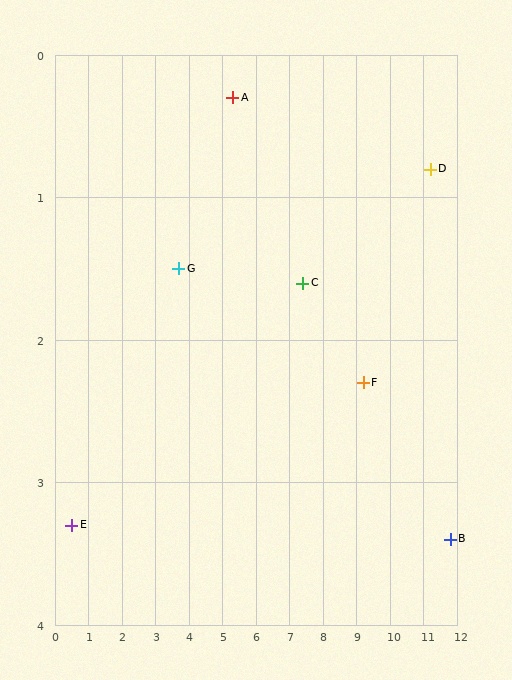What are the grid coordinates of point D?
Point D is at approximately (11.2, 0.8).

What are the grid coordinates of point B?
Point B is at approximately (11.8, 3.4).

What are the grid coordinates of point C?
Point C is at approximately (7.4, 1.6).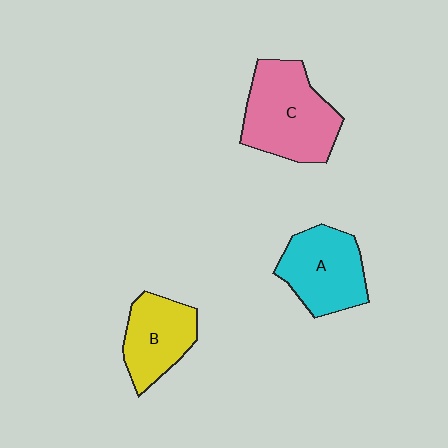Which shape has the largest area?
Shape C (pink).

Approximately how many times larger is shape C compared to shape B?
Approximately 1.5 times.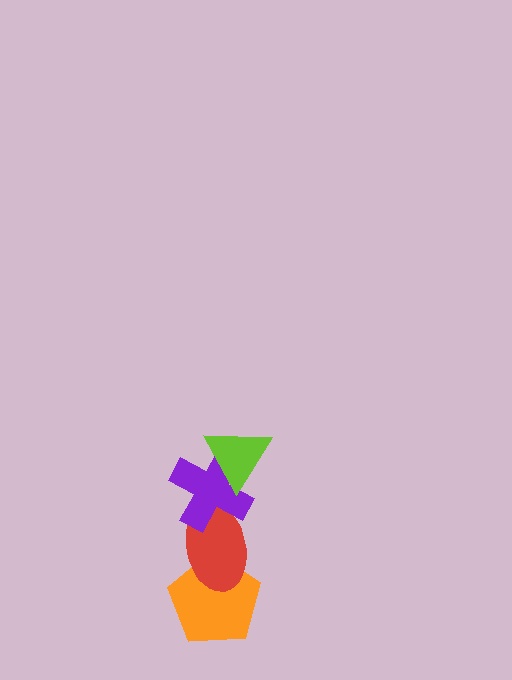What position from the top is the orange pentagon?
The orange pentagon is 4th from the top.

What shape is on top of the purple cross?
The lime triangle is on top of the purple cross.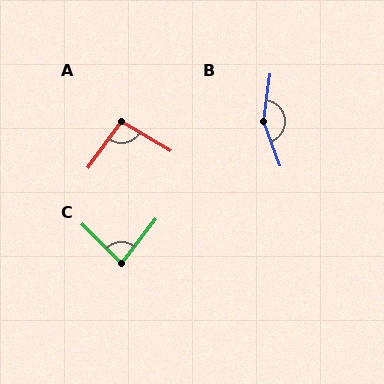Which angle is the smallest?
C, at approximately 82 degrees.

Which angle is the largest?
B, at approximately 151 degrees.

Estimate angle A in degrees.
Approximately 95 degrees.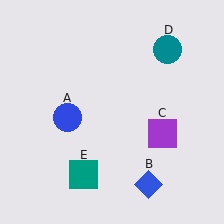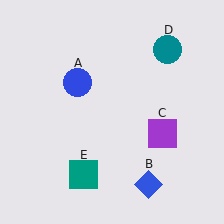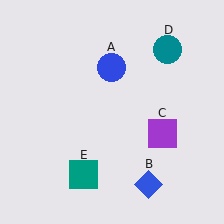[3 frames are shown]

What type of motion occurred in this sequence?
The blue circle (object A) rotated clockwise around the center of the scene.